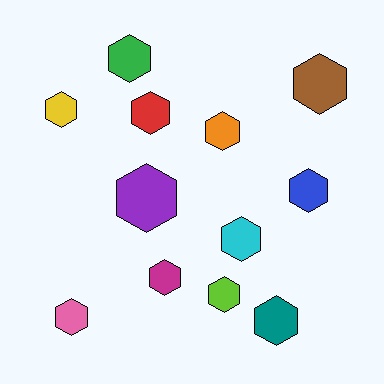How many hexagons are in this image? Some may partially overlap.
There are 12 hexagons.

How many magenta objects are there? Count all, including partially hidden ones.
There is 1 magenta object.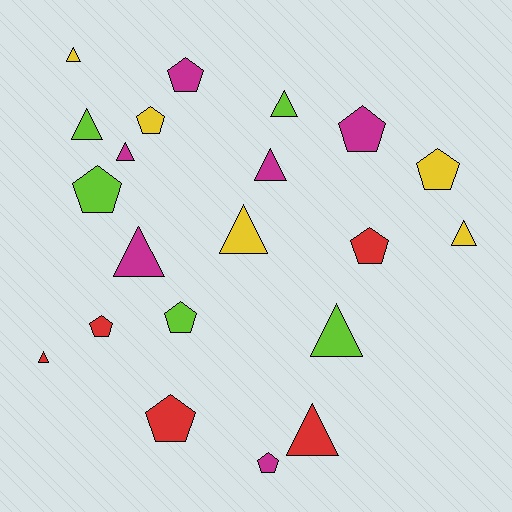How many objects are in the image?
There are 21 objects.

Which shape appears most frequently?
Triangle, with 11 objects.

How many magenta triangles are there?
There are 3 magenta triangles.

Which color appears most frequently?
Magenta, with 6 objects.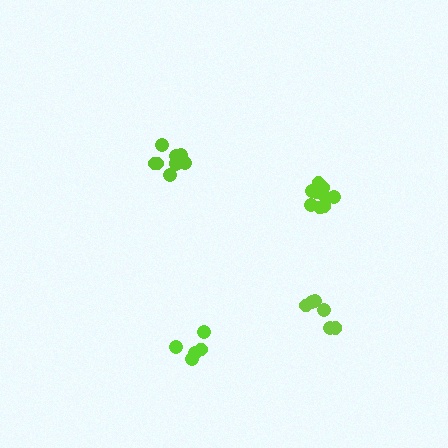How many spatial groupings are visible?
There are 4 spatial groupings.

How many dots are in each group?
Group 1: 9 dots, Group 2: 9 dots, Group 3: 5 dots, Group 4: 6 dots (29 total).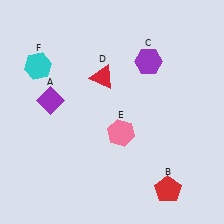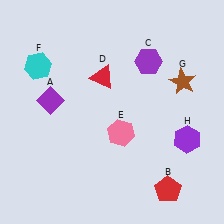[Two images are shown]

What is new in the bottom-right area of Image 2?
A purple hexagon (H) was added in the bottom-right area of Image 2.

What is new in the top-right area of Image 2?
A brown star (G) was added in the top-right area of Image 2.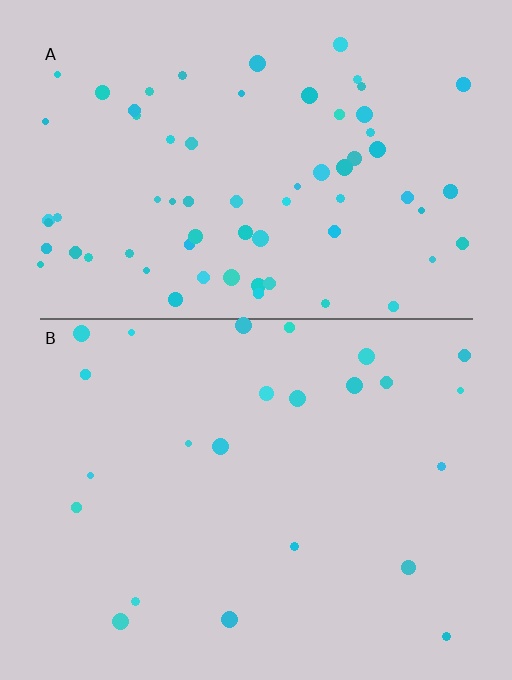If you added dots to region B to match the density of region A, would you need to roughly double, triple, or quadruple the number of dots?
Approximately triple.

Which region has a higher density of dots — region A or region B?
A (the top).